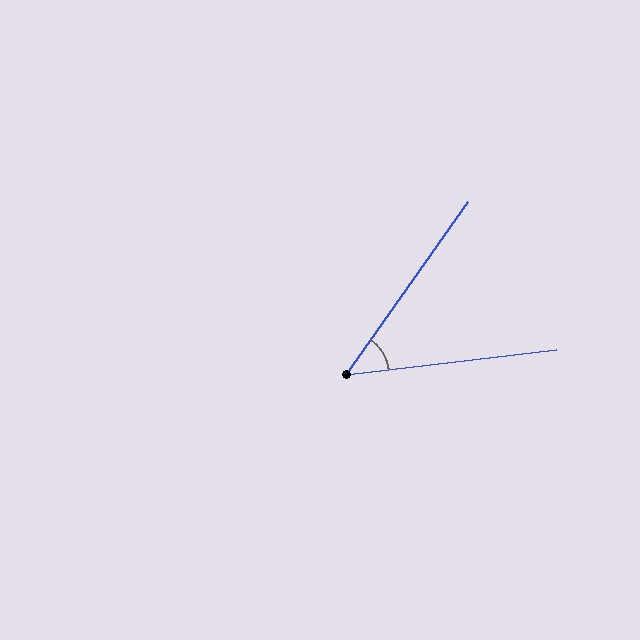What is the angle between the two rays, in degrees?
Approximately 48 degrees.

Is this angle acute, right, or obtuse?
It is acute.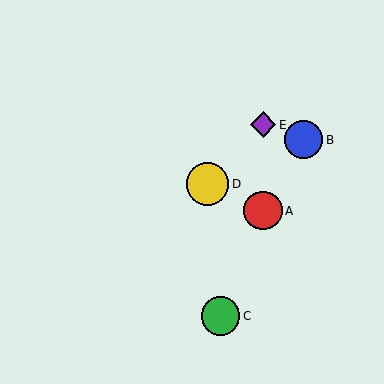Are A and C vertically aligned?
No, A is at x≈263 and C is at x≈221.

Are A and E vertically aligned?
Yes, both are at x≈263.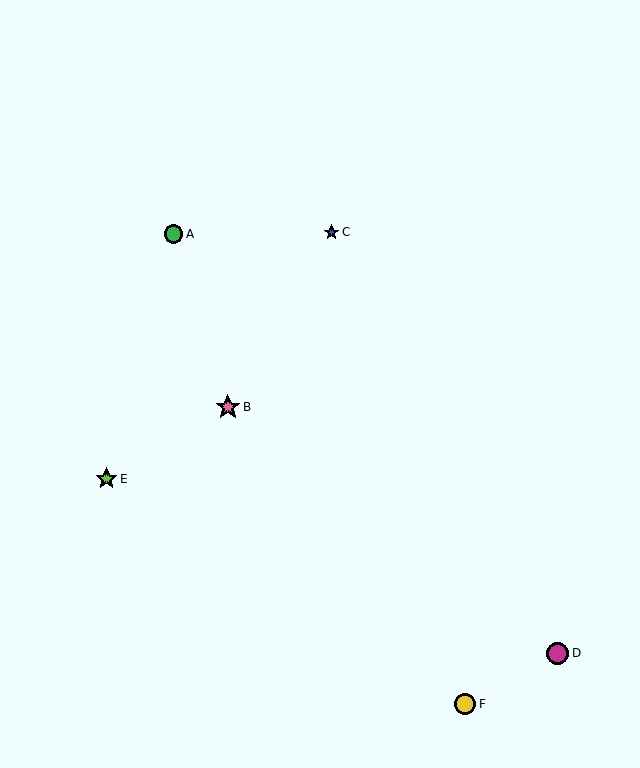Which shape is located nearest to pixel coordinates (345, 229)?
The blue star (labeled C) at (332, 232) is nearest to that location.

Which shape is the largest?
The pink star (labeled B) is the largest.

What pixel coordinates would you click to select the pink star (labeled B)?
Click at (228, 407) to select the pink star B.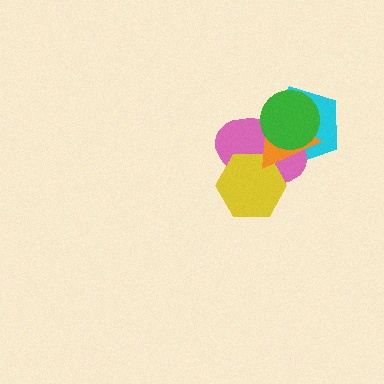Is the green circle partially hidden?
No, no other shape covers it.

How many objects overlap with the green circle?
3 objects overlap with the green circle.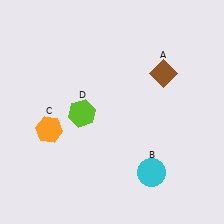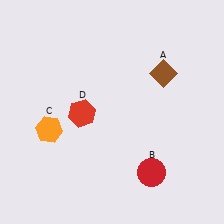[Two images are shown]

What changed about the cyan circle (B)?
In Image 1, B is cyan. In Image 2, it changed to red.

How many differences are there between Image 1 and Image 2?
There are 2 differences between the two images.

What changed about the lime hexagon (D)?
In Image 1, D is lime. In Image 2, it changed to red.